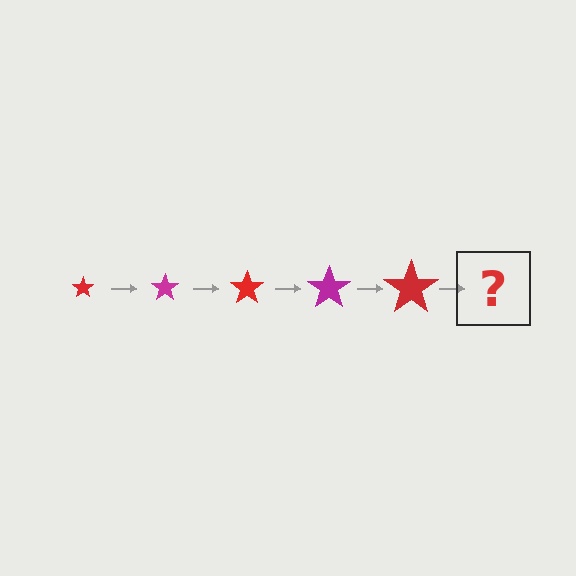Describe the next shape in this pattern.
It should be a magenta star, larger than the previous one.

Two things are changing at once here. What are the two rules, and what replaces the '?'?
The two rules are that the star grows larger each step and the color cycles through red and magenta. The '?' should be a magenta star, larger than the previous one.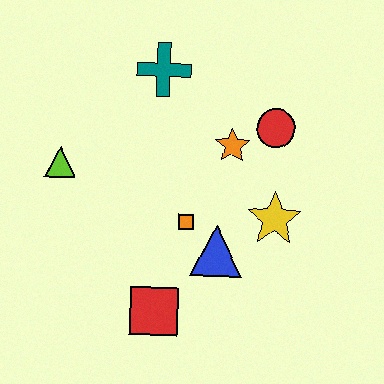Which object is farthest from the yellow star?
The lime triangle is farthest from the yellow star.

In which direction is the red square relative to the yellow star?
The red square is to the left of the yellow star.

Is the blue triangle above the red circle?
No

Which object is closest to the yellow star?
The blue triangle is closest to the yellow star.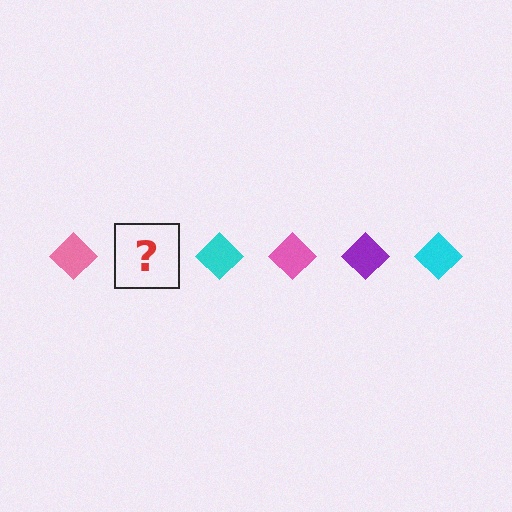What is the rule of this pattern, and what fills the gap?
The rule is that the pattern cycles through pink, purple, cyan diamonds. The gap should be filled with a purple diamond.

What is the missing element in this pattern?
The missing element is a purple diamond.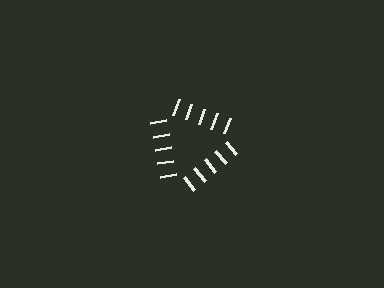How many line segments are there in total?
15 — 5 along each of the 3 edges.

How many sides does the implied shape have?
3 sides — the line-ends trace a triangle.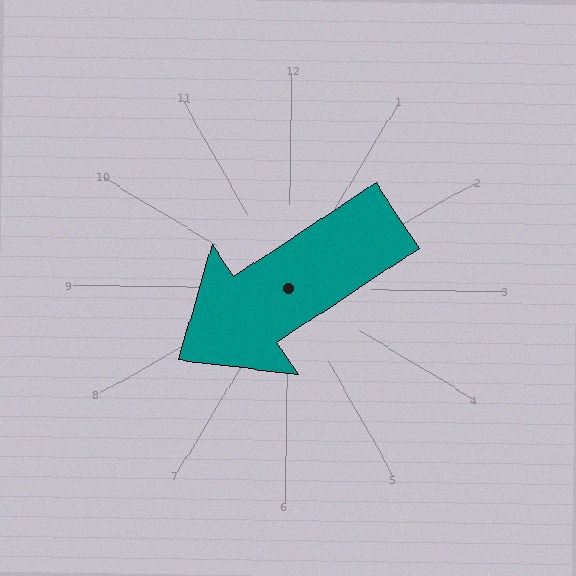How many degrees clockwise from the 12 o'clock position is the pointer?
Approximately 236 degrees.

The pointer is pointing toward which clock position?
Roughly 8 o'clock.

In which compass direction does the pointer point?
Southwest.